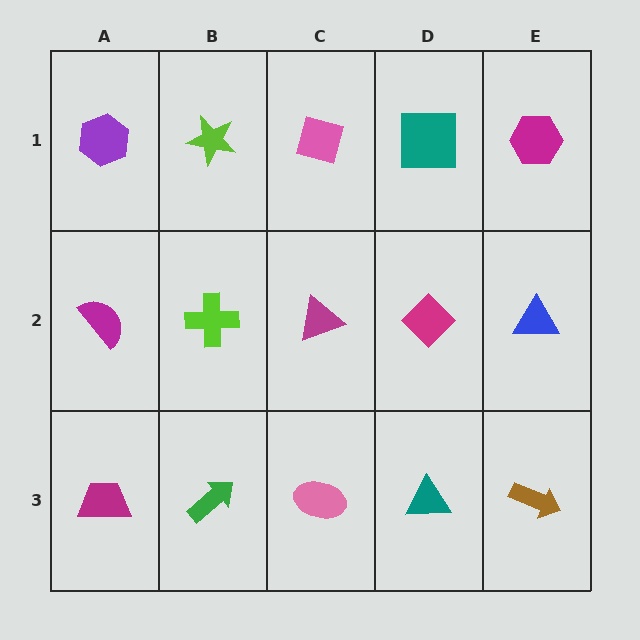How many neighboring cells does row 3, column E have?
2.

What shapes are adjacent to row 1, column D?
A magenta diamond (row 2, column D), a pink square (row 1, column C), a magenta hexagon (row 1, column E).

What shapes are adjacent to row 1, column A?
A magenta semicircle (row 2, column A), a lime star (row 1, column B).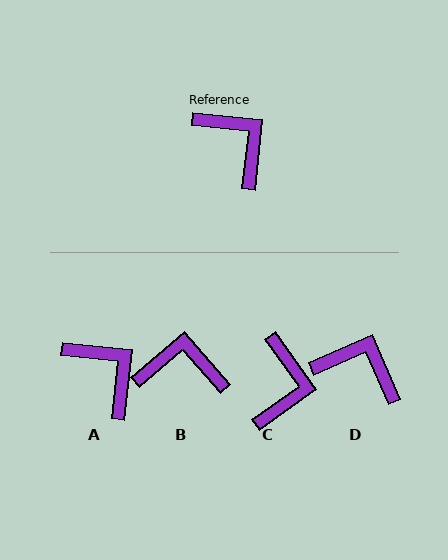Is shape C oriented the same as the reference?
No, it is off by about 48 degrees.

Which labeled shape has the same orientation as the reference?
A.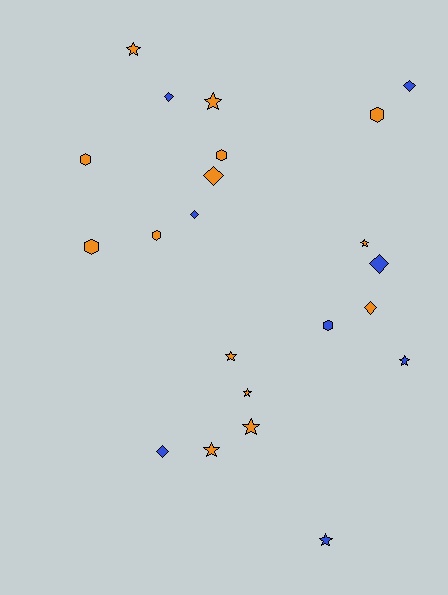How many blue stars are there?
There are 2 blue stars.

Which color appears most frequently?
Orange, with 14 objects.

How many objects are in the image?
There are 22 objects.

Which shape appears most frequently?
Star, with 9 objects.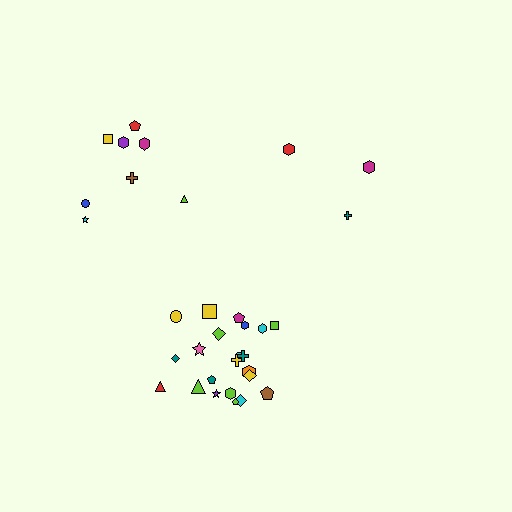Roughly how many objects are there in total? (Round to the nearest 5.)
Roughly 35 objects in total.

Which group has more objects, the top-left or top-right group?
The top-left group.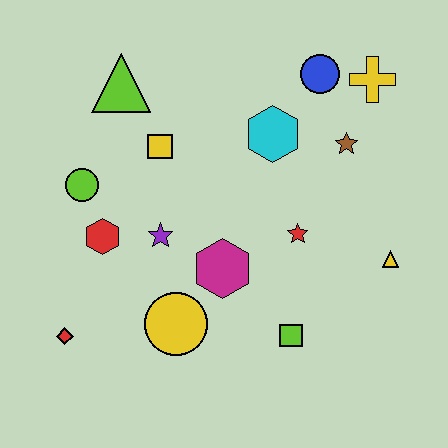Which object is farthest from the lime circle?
The yellow triangle is farthest from the lime circle.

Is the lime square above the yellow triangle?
No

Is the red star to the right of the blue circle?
No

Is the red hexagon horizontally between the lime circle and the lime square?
Yes